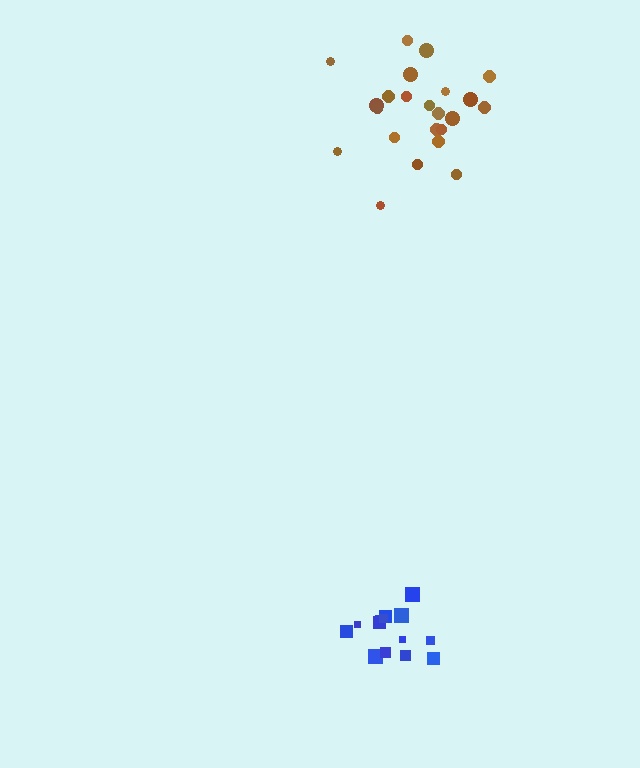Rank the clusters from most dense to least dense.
blue, brown.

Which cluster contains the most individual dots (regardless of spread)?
Brown (23).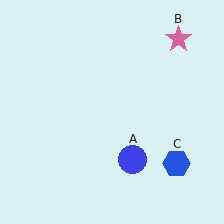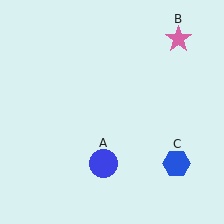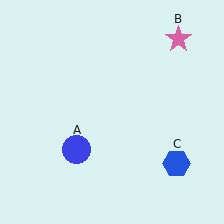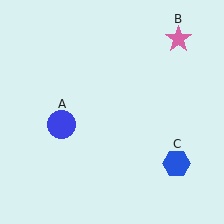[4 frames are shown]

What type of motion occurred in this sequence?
The blue circle (object A) rotated clockwise around the center of the scene.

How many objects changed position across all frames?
1 object changed position: blue circle (object A).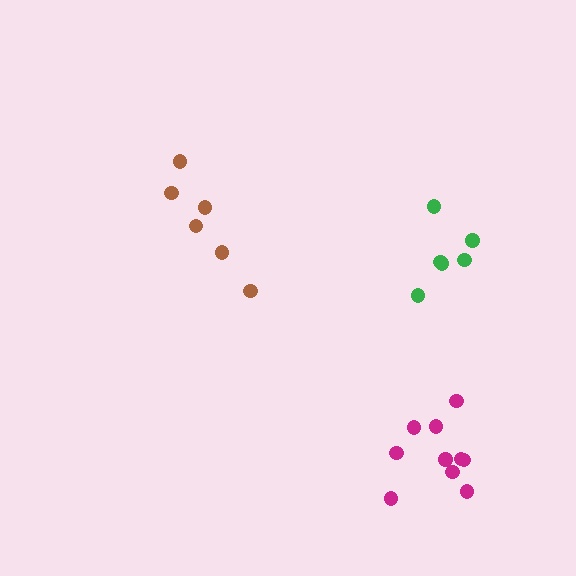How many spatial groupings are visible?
There are 3 spatial groupings.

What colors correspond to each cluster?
The clusters are colored: magenta, brown, green.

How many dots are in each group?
Group 1: 10 dots, Group 2: 6 dots, Group 3: 6 dots (22 total).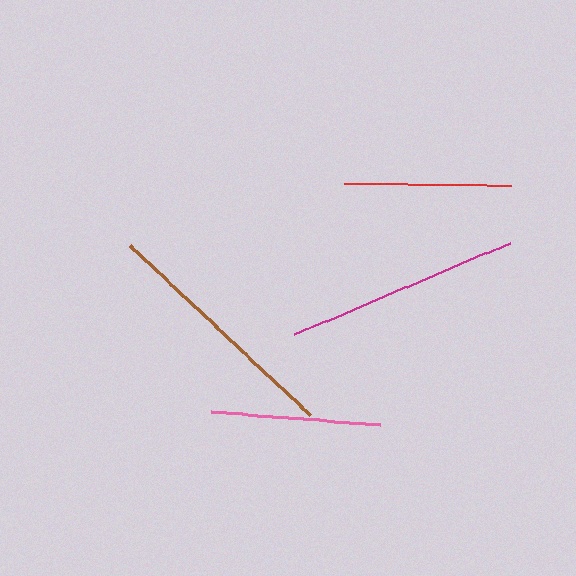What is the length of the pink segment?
The pink segment is approximately 170 pixels long.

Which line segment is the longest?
The brown line is the longest at approximately 248 pixels.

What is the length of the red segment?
The red segment is approximately 166 pixels long.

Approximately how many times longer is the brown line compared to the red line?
The brown line is approximately 1.5 times the length of the red line.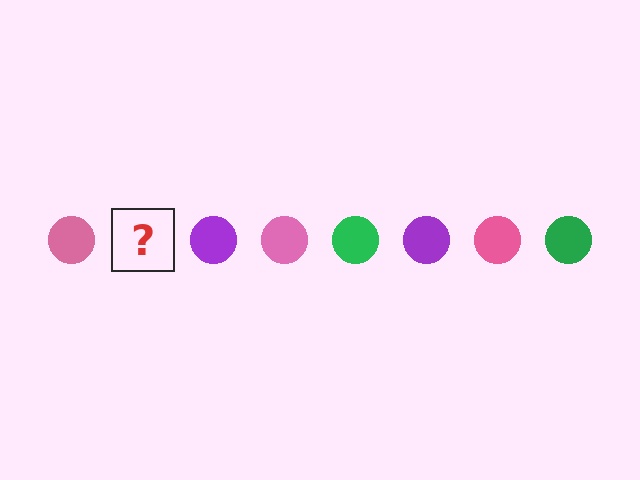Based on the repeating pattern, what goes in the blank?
The blank should be a green circle.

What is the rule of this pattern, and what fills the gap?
The rule is that the pattern cycles through pink, green, purple circles. The gap should be filled with a green circle.